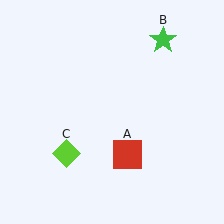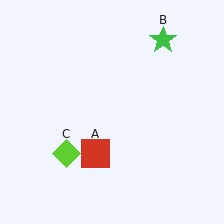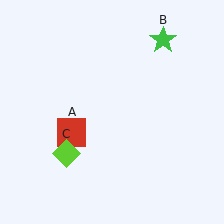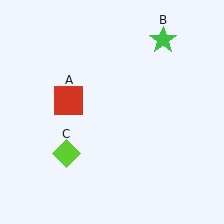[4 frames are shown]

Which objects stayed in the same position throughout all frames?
Green star (object B) and lime diamond (object C) remained stationary.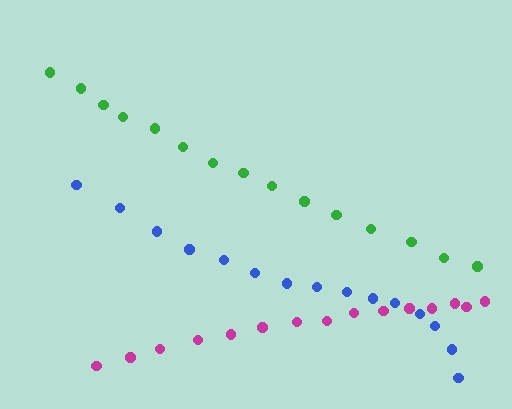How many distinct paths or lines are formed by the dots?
There are 3 distinct paths.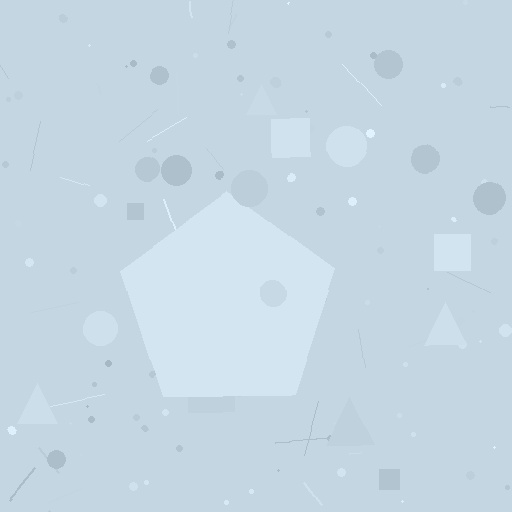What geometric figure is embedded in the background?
A pentagon is embedded in the background.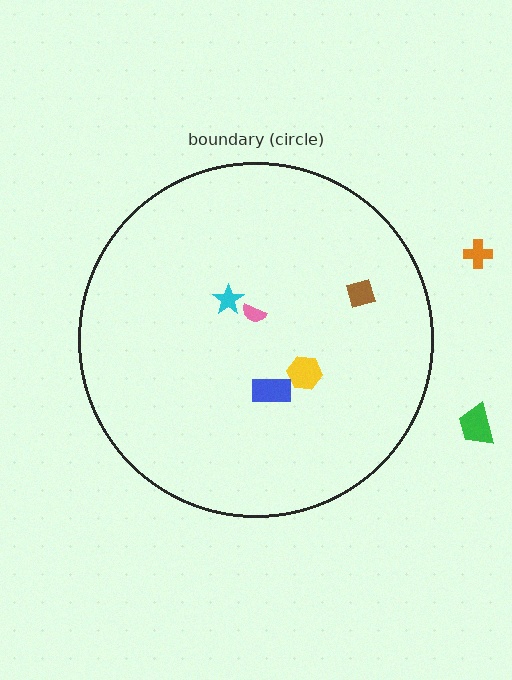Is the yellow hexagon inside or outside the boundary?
Inside.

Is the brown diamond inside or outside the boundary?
Inside.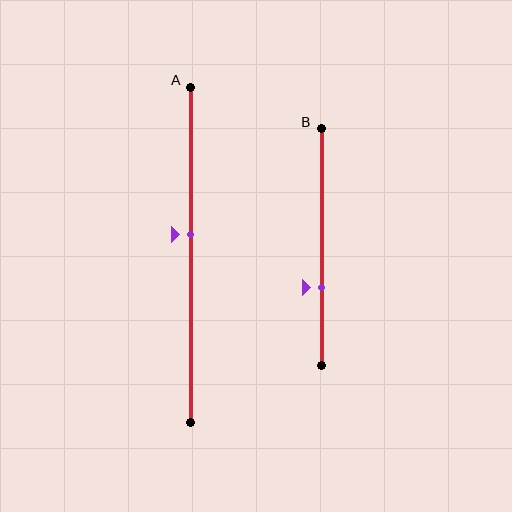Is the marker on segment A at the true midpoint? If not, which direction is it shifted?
No, the marker on segment A is shifted upward by about 6% of the segment length.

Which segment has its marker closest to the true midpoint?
Segment A has its marker closest to the true midpoint.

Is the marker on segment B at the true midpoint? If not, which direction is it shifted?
No, the marker on segment B is shifted downward by about 17% of the segment length.